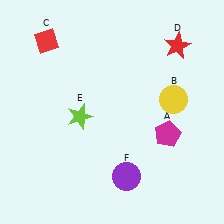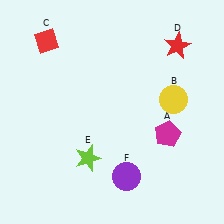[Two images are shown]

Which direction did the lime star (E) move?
The lime star (E) moved down.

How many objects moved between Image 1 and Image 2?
1 object moved between the two images.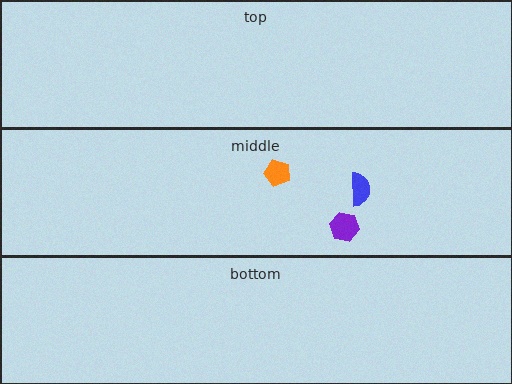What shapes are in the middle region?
The blue semicircle, the orange pentagon, the purple hexagon.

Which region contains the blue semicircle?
The middle region.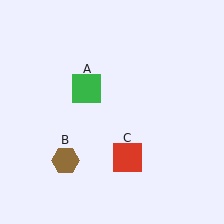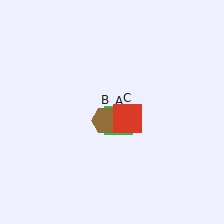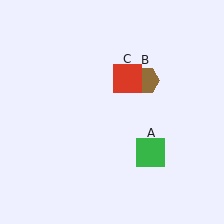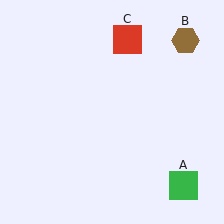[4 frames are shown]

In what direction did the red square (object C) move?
The red square (object C) moved up.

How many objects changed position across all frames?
3 objects changed position: green square (object A), brown hexagon (object B), red square (object C).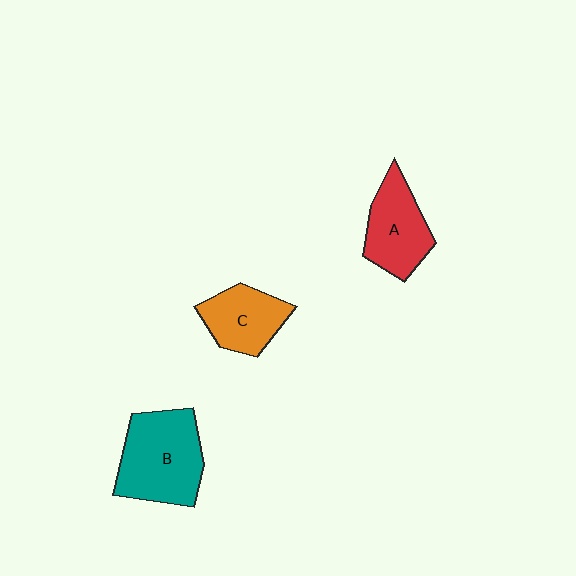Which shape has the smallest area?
Shape C (orange).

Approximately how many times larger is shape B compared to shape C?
Approximately 1.6 times.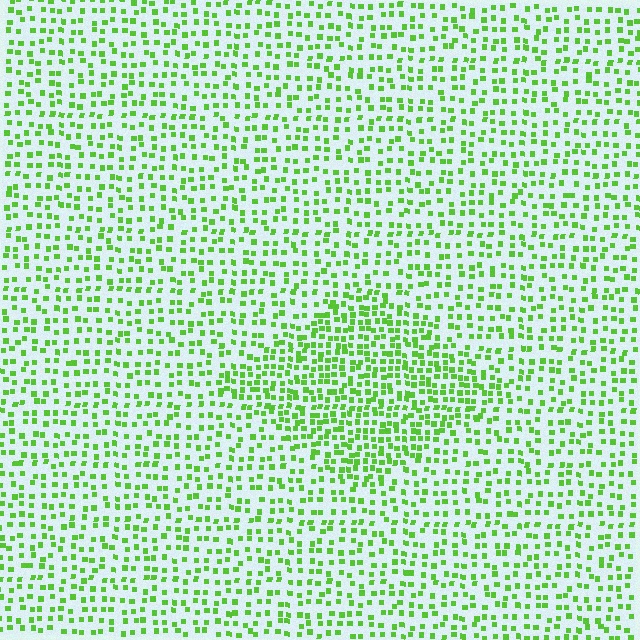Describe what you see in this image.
The image contains small lime elements arranged at two different densities. A diamond-shaped region is visible where the elements are more densely packed than the surrounding area.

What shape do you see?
I see a diamond.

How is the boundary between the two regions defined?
The boundary is defined by a change in element density (approximately 1.8x ratio). All elements are the same color, size, and shape.